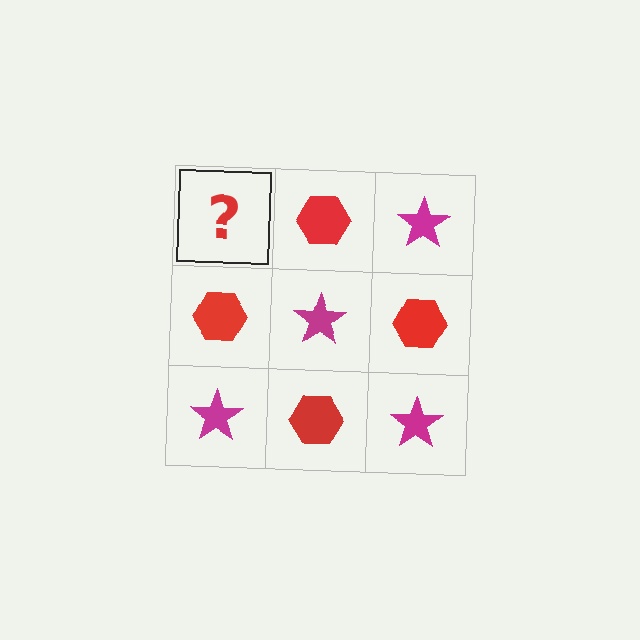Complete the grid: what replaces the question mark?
The question mark should be replaced with a magenta star.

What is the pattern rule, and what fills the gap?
The rule is that it alternates magenta star and red hexagon in a checkerboard pattern. The gap should be filled with a magenta star.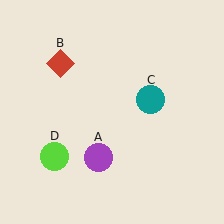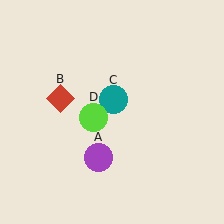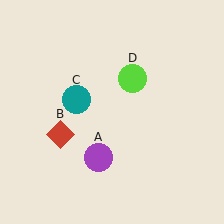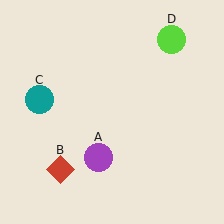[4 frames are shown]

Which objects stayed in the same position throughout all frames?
Purple circle (object A) remained stationary.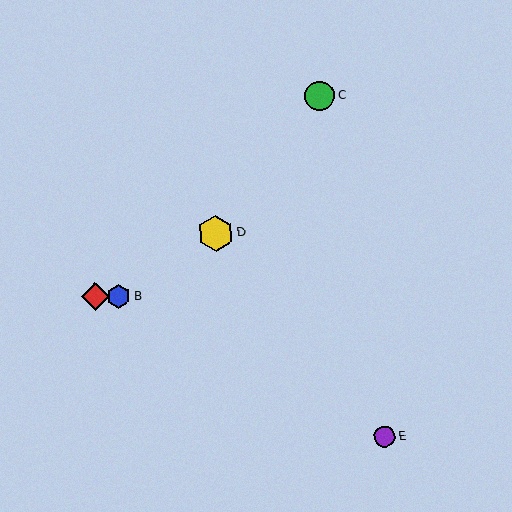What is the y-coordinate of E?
Object E is at y≈437.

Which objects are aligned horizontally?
Objects A, B are aligned horizontally.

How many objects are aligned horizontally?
2 objects (A, B) are aligned horizontally.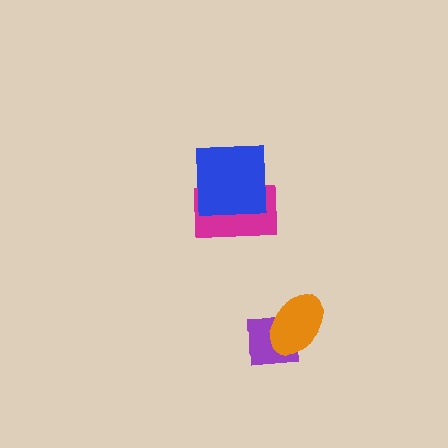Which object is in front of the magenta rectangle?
The blue square is in front of the magenta rectangle.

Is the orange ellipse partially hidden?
No, no other shape covers it.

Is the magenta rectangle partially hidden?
Yes, it is partially covered by another shape.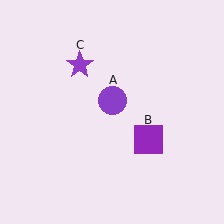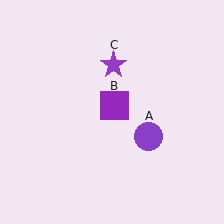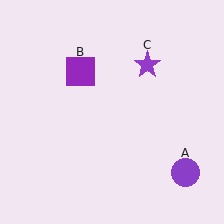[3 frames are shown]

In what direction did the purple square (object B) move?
The purple square (object B) moved up and to the left.